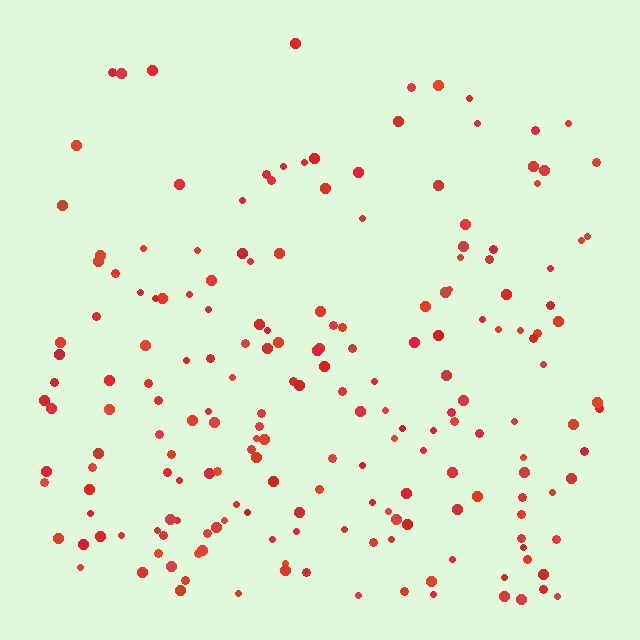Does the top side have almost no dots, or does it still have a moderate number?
Still a moderate number, just noticeably fewer than the bottom.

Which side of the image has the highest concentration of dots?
The bottom.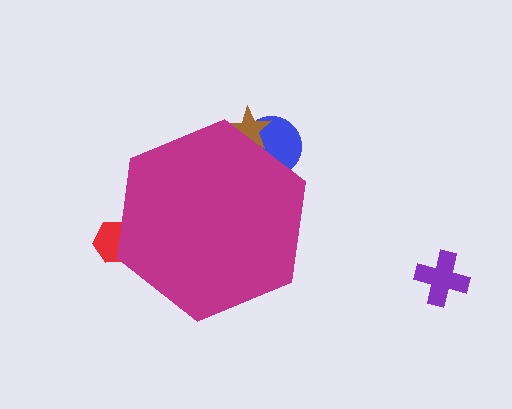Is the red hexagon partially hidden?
Yes, the red hexagon is partially hidden behind the magenta hexagon.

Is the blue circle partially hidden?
Yes, the blue circle is partially hidden behind the magenta hexagon.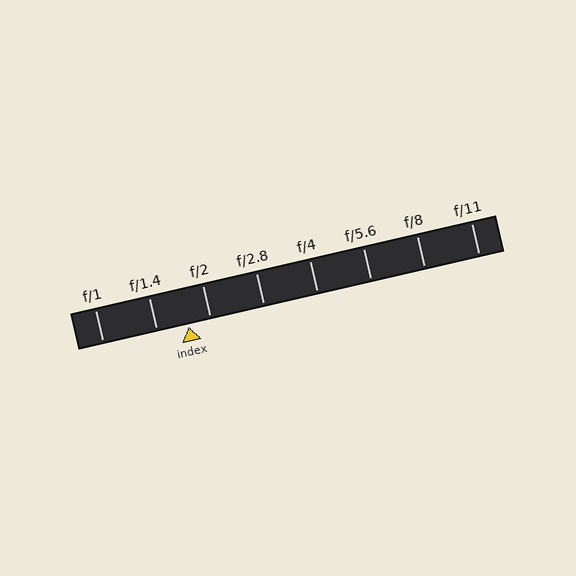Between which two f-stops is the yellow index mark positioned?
The index mark is between f/1.4 and f/2.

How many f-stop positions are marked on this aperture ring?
There are 8 f-stop positions marked.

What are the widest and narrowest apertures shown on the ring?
The widest aperture shown is f/1 and the narrowest is f/11.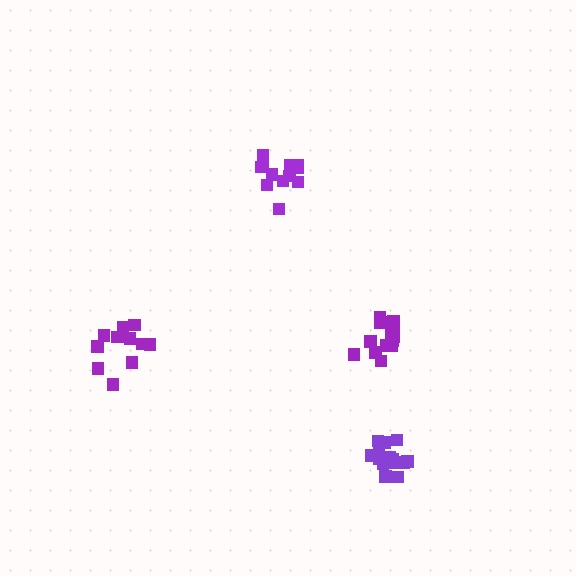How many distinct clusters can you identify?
There are 4 distinct clusters.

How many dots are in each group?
Group 1: 15 dots, Group 2: 12 dots, Group 3: 14 dots, Group 4: 12 dots (53 total).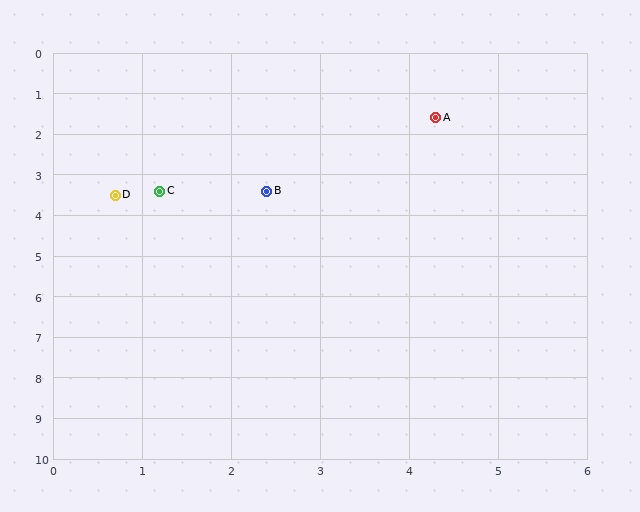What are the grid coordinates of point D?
Point D is at approximately (0.7, 3.5).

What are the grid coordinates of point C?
Point C is at approximately (1.2, 3.4).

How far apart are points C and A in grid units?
Points C and A are about 3.6 grid units apart.